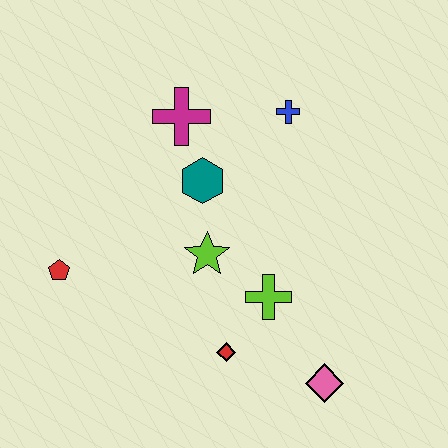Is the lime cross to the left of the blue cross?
Yes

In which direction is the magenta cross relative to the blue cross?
The magenta cross is to the left of the blue cross.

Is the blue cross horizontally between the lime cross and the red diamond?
No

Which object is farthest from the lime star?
The pink diamond is farthest from the lime star.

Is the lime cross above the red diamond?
Yes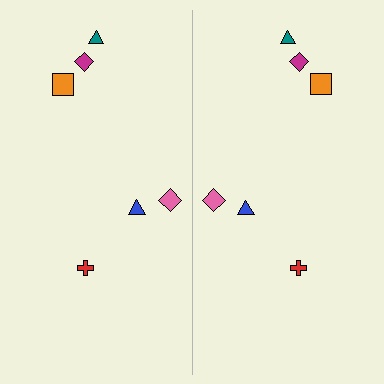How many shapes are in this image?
There are 12 shapes in this image.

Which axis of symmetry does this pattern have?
The pattern has a vertical axis of symmetry running through the center of the image.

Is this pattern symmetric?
Yes, this pattern has bilateral (reflection) symmetry.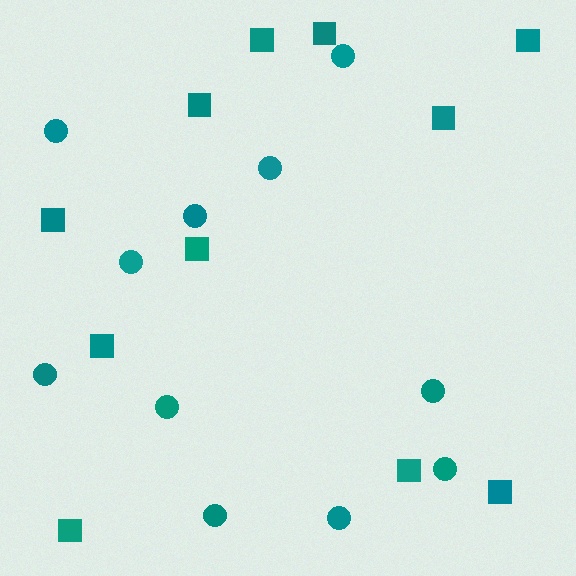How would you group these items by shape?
There are 2 groups: one group of squares (11) and one group of circles (11).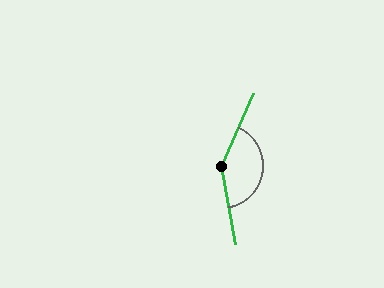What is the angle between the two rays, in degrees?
Approximately 146 degrees.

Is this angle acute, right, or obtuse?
It is obtuse.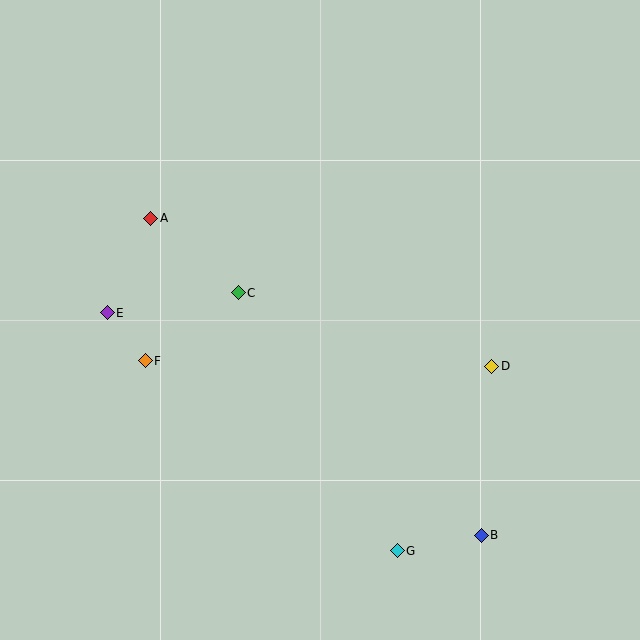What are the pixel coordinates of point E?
Point E is at (107, 313).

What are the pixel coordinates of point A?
Point A is at (151, 218).